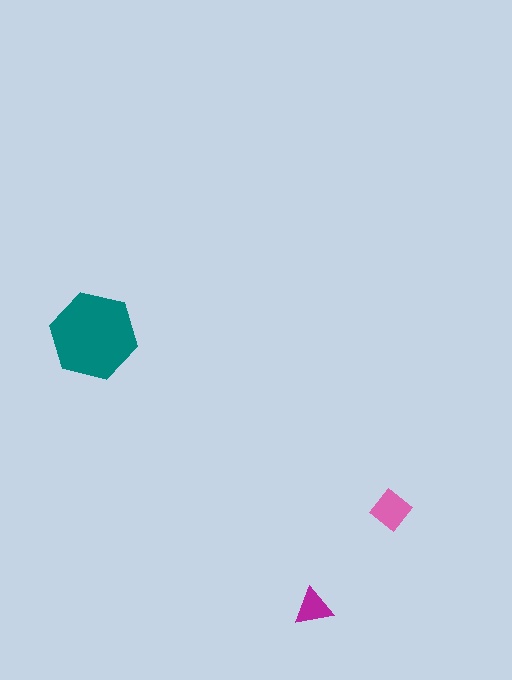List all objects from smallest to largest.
The magenta triangle, the pink diamond, the teal hexagon.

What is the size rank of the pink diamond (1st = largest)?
2nd.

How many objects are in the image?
There are 3 objects in the image.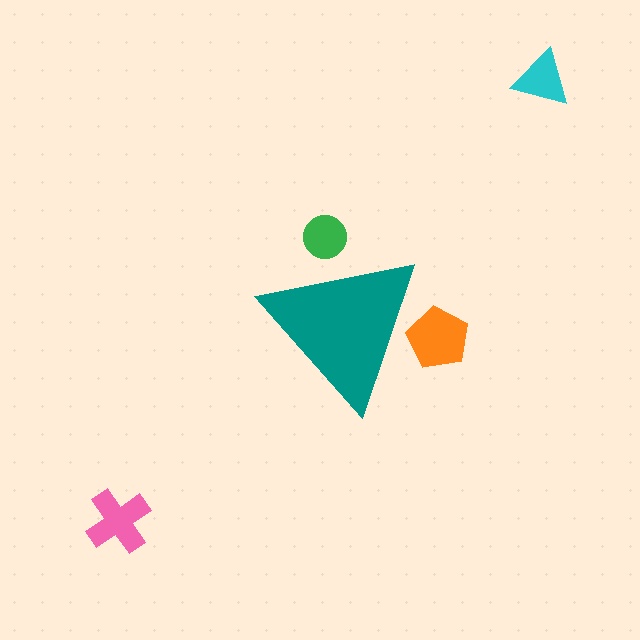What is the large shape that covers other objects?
A teal triangle.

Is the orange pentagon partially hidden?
Yes, the orange pentagon is partially hidden behind the teal triangle.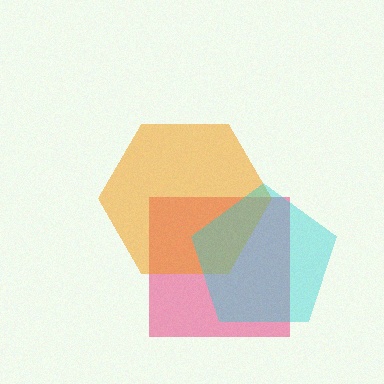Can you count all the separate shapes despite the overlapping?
Yes, there are 3 separate shapes.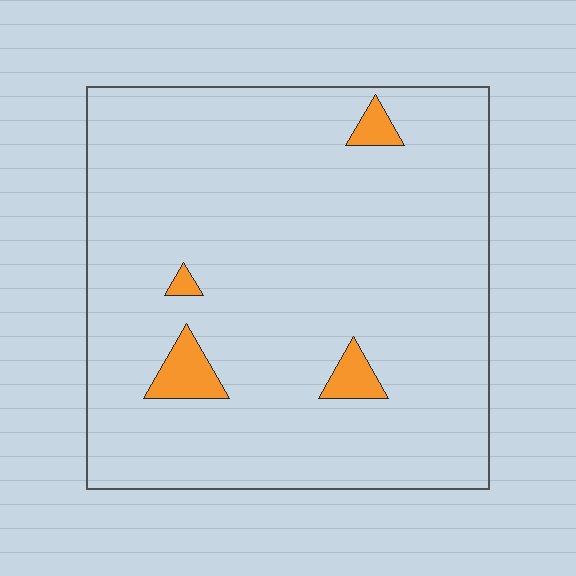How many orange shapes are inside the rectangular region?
4.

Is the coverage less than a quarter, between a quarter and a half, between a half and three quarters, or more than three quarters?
Less than a quarter.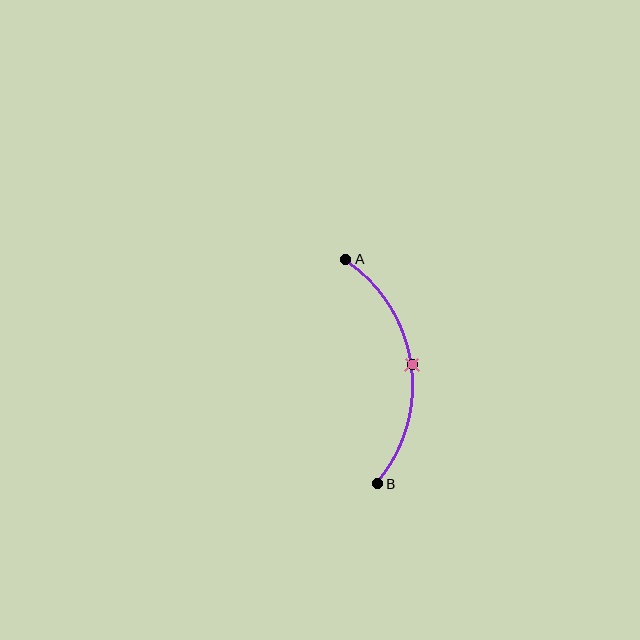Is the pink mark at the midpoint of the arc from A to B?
Yes. The pink mark lies on the arc at equal arc-length from both A and B — it is the arc midpoint.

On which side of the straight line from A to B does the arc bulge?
The arc bulges to the right of the straight line connecting A and B.